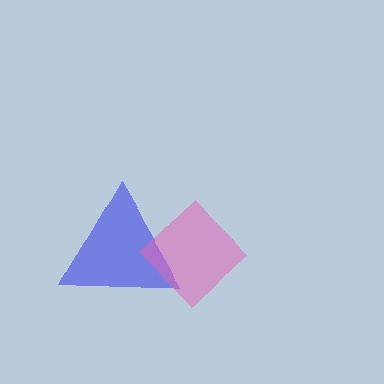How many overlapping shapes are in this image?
There are 2 overlapping shapes in the image.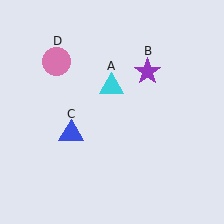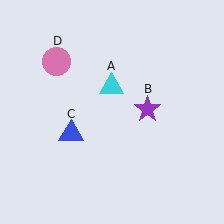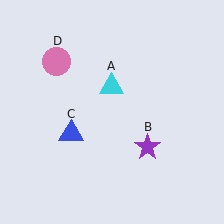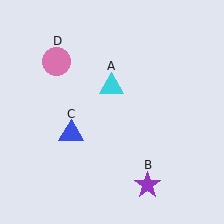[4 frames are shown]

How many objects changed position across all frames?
1 object changed position: purple star (object B).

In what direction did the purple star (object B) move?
The purple star (object B) moved down.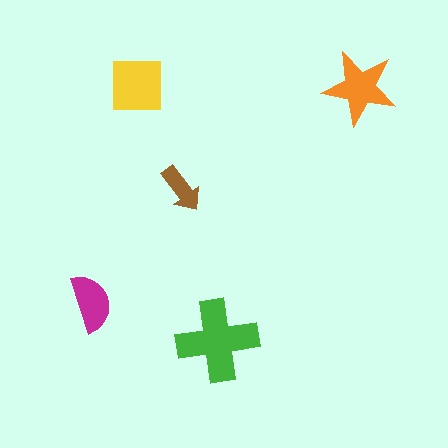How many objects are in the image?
There are 5 objects in the image.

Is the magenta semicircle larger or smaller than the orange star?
Smaller.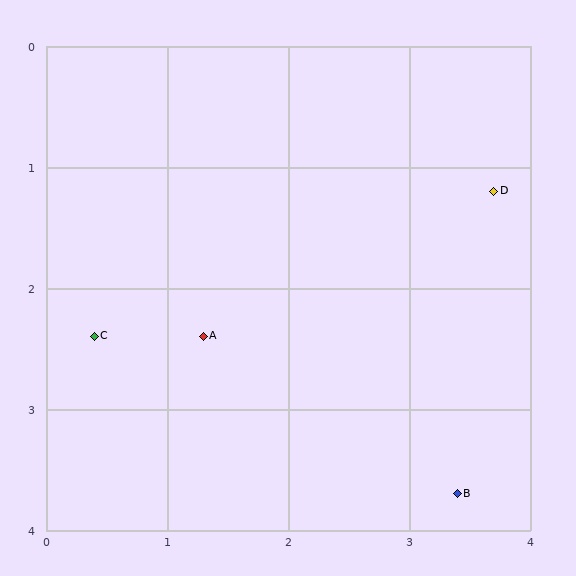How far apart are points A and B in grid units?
Points A and B are about 2.5 grid units apart.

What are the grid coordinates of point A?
Point A is at approximately (1.3, 2.4).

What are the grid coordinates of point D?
Point D is at approximately (3.7, 1.2).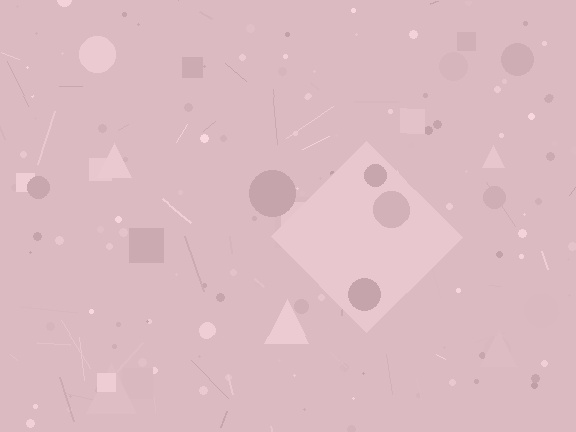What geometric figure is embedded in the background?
A diamond is embedded in the background.